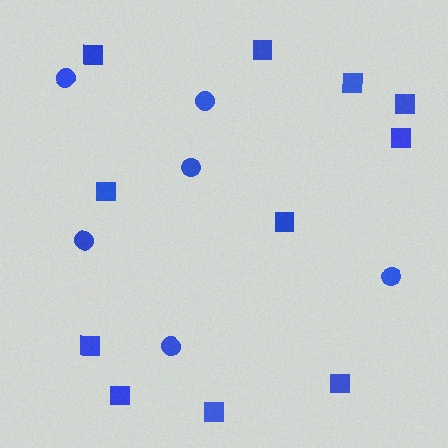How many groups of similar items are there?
There are 2 groups: one group of squares (11) and one group of circles (6).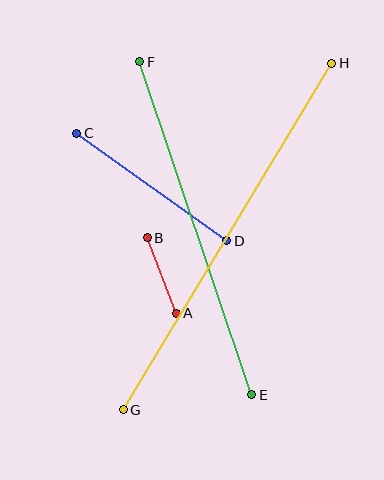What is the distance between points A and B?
The distance is approximately 81 pixels.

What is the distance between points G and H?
The distance is approximately 404 pixels.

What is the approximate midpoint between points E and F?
The midpoint is at approximately (196, 228) pixels.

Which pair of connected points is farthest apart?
Points G and H are farthest apart.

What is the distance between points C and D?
The distance is approximately 185 pixels.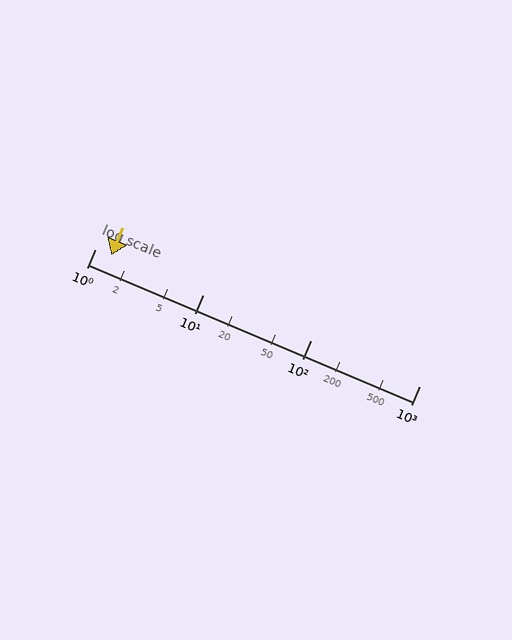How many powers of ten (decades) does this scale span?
The scale spans 3 decades, from 1 to 1000.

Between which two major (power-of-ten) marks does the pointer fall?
The pointer is between 1 and 10.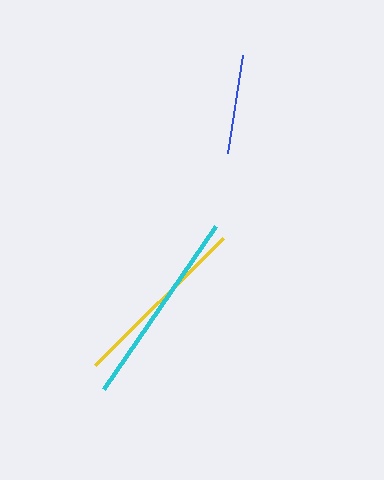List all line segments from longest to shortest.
From longest to shortest: cyan, yellow, blue.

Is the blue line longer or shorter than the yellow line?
The yellow line is longer than the blue line.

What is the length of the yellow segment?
The yellow segment is approximately 181 pixels long.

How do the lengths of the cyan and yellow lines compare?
The cyan and yellow lines are approximately the same length.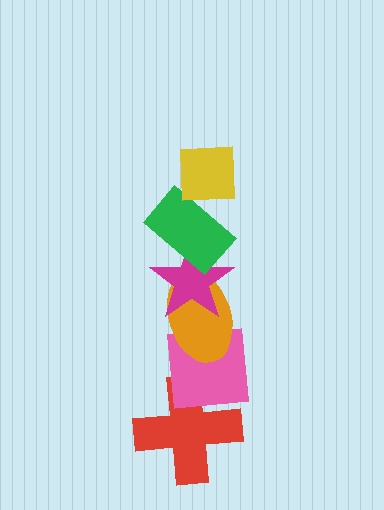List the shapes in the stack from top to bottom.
From top to bottom: the yellow square, the green rectangle, the magenta star, the orange ellipse, the pink square, the red cross.